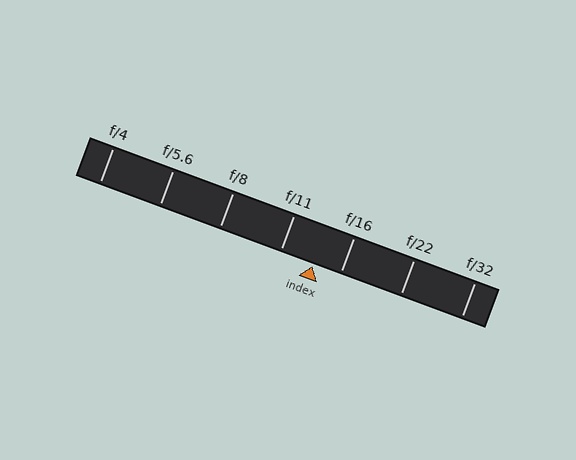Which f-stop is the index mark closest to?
The index mark is closest to f/16.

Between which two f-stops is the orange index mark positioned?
The index mark is between f/11 and f/16.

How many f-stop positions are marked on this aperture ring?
There are 7 f-stop positions marked.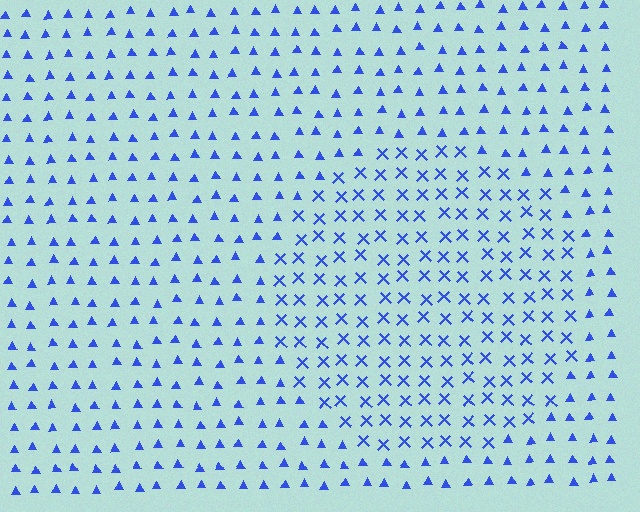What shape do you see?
I see a circle.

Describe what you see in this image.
The image is filled with small blue elements arranged in a uniform grid. A circle-shaped region contains X marks, while the surrounding area contains triangles. The boundary is defined purely by the change in element shape.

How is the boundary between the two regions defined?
The boundary is defined by a change in element shape: X marks inside vs. triangles outside. All elements share the same color and spacing.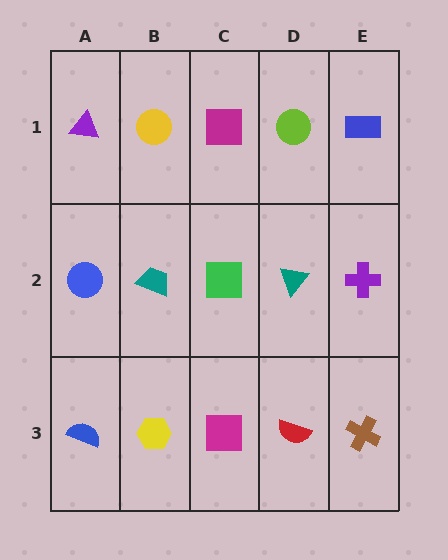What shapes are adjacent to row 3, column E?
A purple cross (row 2, column E), a red semicircle (row 3, column D).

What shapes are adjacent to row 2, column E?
A blue rectangle (row 1, column E), a brown cross (row 3, column E), a teal triangle (row 2, column D).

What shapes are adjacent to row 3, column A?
A blue circle (row 2, column A), a yellow hexagon (row 3, column B).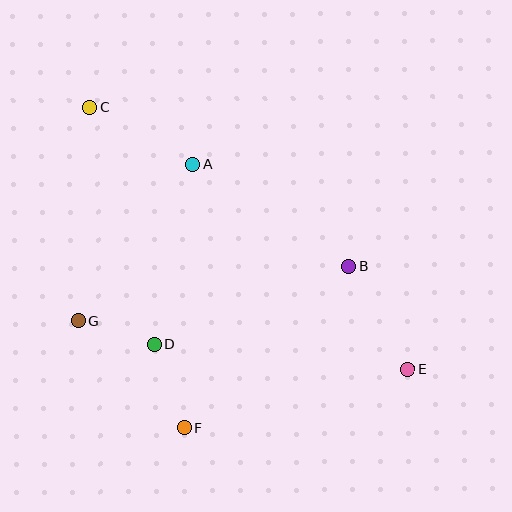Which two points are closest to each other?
Points D and G are closest to each other.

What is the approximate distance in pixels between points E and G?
The distance between E and G is approximately 334 pixels.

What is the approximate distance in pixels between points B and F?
The distance between B and F is approximately 230 pixels.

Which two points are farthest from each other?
Points C and E are farthest from each other.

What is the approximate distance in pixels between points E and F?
The distance between E and F is approximately 231 pixels.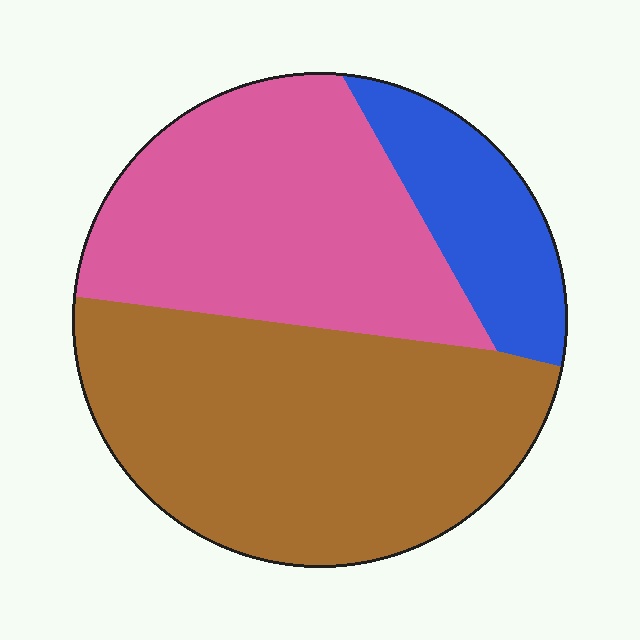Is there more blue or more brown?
Brown.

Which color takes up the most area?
Brown, at roughly 50%.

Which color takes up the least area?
Blue, at roughly 15%.